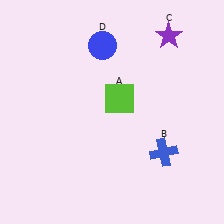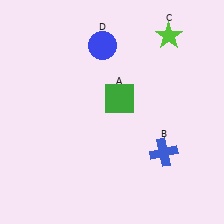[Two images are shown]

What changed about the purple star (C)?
In Image 1, C is purple. In Image 2, it changed to lime.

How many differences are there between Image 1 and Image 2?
There are 2 differences between the two images.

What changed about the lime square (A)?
In Image 1, A is lime. In Image 2, it changed to green.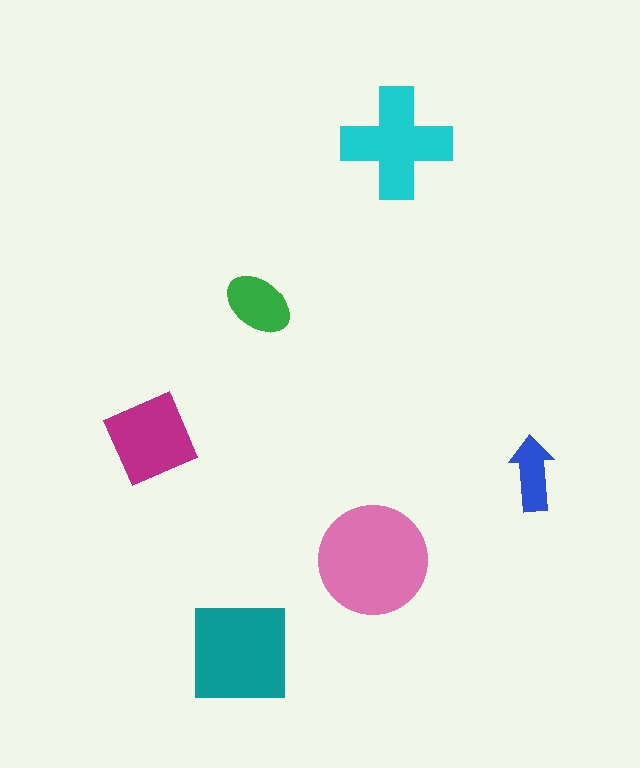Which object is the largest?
The pink circle.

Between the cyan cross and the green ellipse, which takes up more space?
The cyan cross.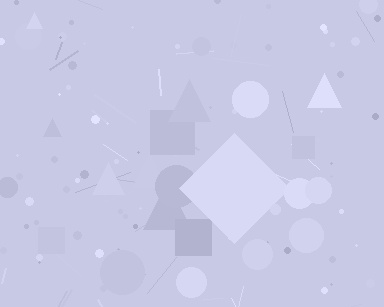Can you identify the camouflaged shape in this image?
The camouflaged shape is a diamond.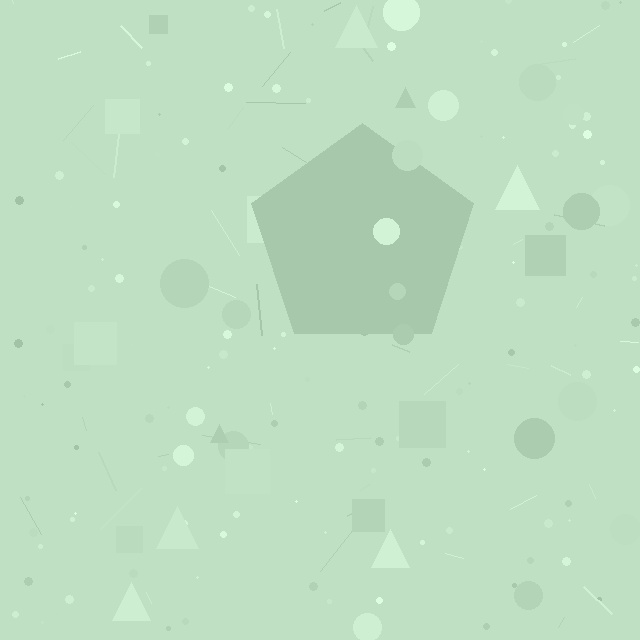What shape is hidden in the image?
A pentagon is hidden in the image.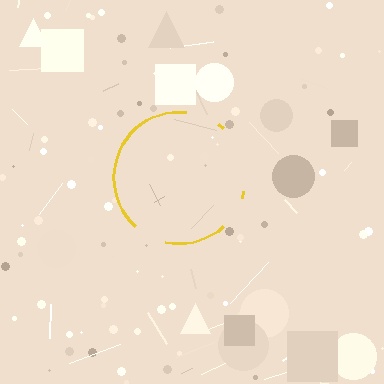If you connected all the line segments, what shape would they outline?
They would outline a circle.